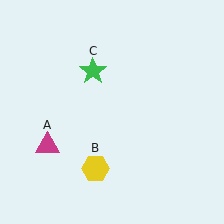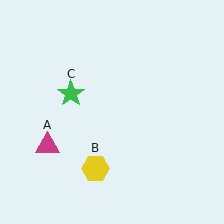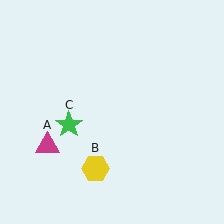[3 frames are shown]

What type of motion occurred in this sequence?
The green star (object C) rotated counterclockwise around the center of the scene.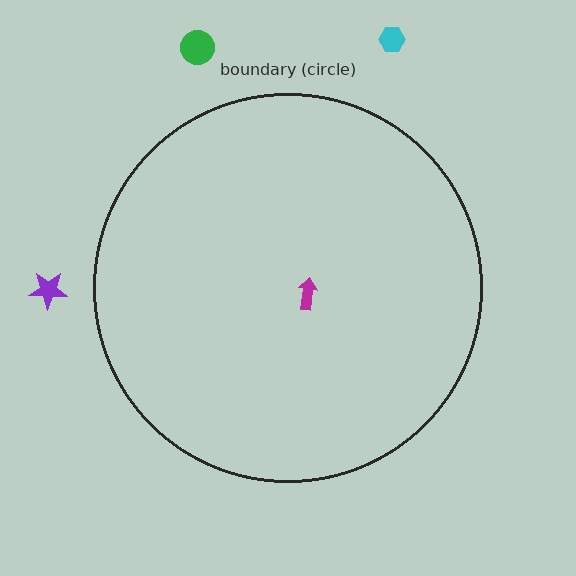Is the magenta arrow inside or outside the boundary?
Inside.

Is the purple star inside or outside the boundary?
Outside.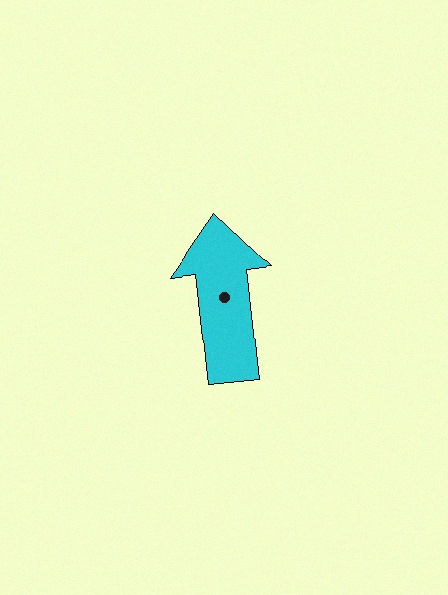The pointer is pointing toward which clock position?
Roughly 12 o'clock.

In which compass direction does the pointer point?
North.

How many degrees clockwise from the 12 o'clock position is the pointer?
Approximately 354 degrees.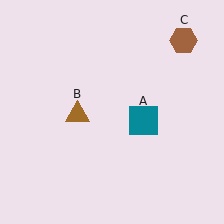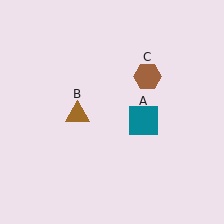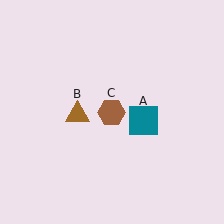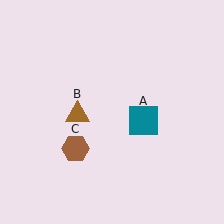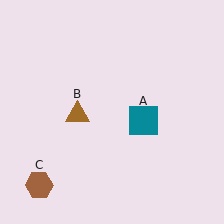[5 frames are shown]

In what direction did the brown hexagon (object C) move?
The brown hexagon (object C) moved down and to the left.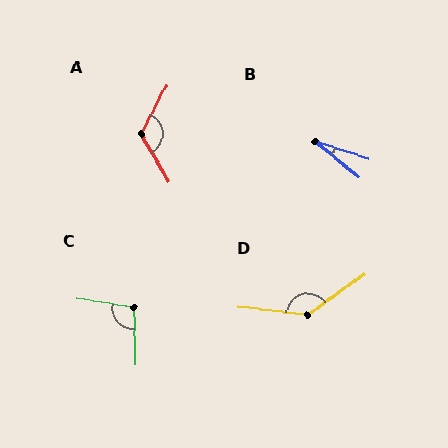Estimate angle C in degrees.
Approximately 100 degrees.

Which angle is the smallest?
B, at approximately 22 degrees.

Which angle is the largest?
D, at approximately 138 degrees.